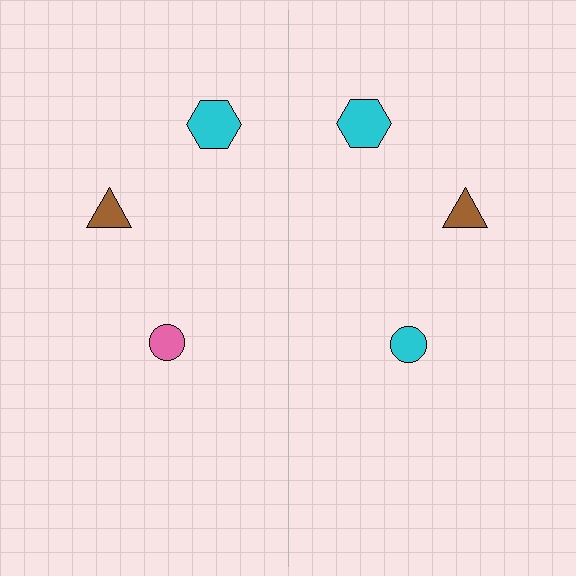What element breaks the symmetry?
The cyan circle on the right side breaks the symmetry — its mirror counterpart is pink.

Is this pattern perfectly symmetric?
No, the pattern is not perfectly symmetric. The cyan circle on the right side breaks the symmetry — its mirror counterpart is pink.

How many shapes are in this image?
There are 6 shapes in this image.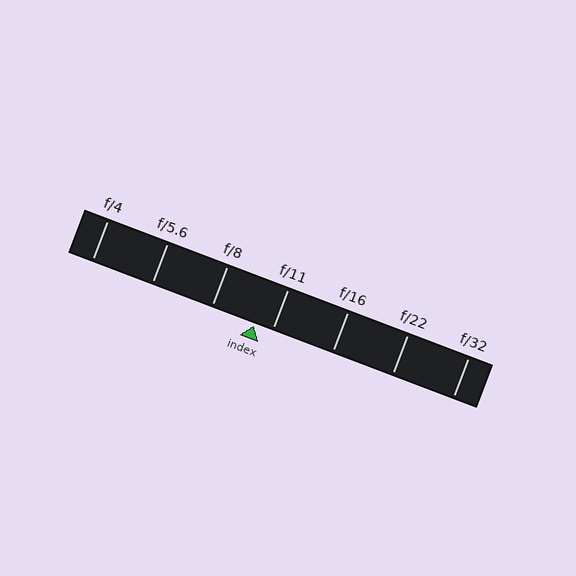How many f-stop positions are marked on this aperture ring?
There are 7 f-stop positions marked.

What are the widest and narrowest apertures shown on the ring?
The widest aperture shown is f/4 and the narrowest is f/32.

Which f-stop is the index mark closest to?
The index mark is closest to f/11.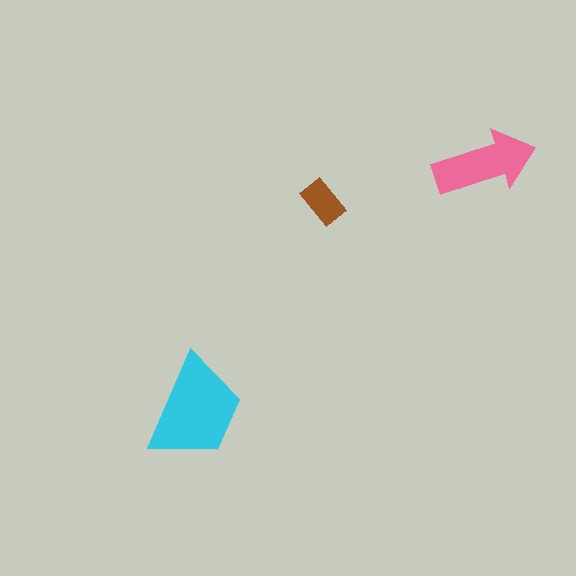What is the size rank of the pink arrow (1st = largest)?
2nd.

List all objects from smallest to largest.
The brown rectangle, the pink arrow, the cyan trapezoid.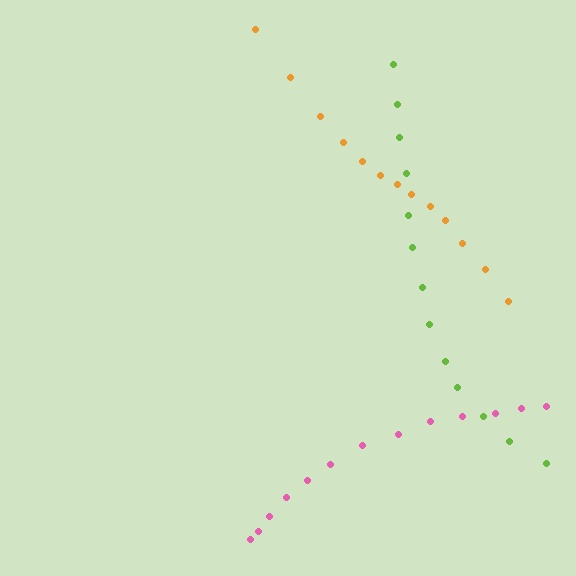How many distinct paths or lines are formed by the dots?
There are 3 distinct paths.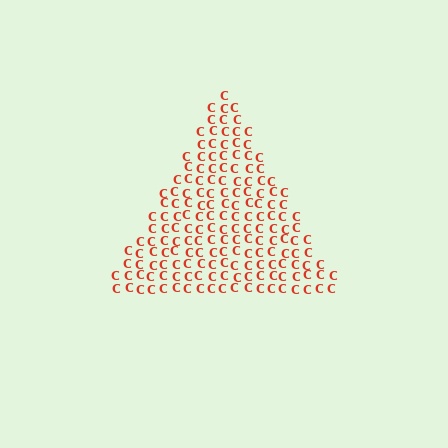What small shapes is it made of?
It is made of small letter C's.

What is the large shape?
The large shape is a triangle.